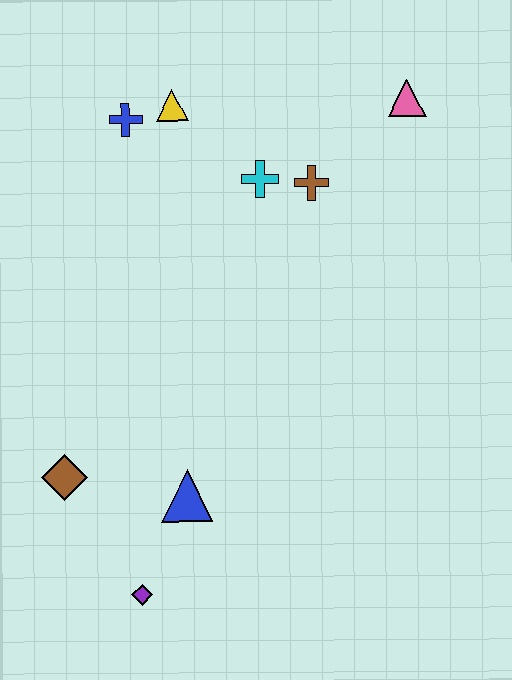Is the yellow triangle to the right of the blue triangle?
No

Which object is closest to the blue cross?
The yellow triangle is closest to the blue cross.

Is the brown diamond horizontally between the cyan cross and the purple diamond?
No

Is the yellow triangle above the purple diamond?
Yes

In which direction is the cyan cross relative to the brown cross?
The cyan cross is to the left of the brown cross.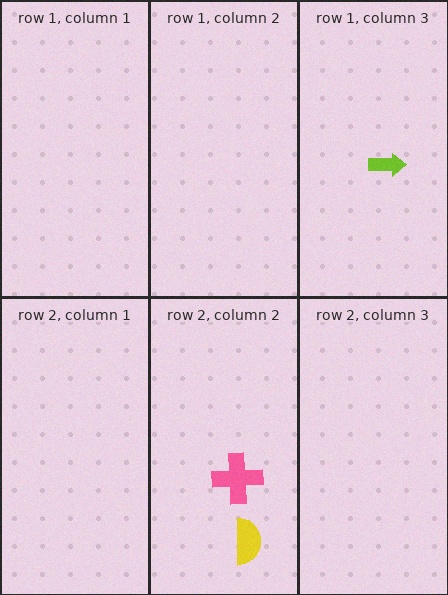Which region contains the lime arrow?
The row 1, column 3 region.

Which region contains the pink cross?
The row 2, column 2 region.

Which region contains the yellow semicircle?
The row 2, column 2 region.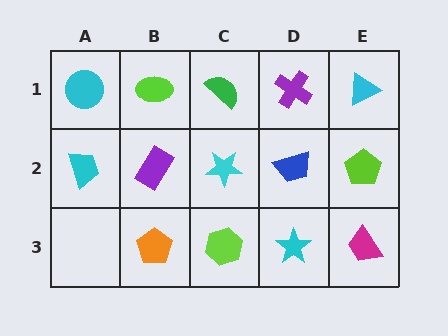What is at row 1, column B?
A lime ellipse.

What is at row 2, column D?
A blue trapezoid.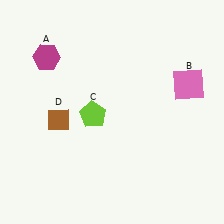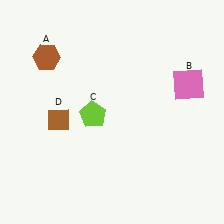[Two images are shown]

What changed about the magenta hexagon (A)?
In Image 1, A is magenta. In Image 2, it changed to brown.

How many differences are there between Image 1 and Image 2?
There is 1 difference between the two images.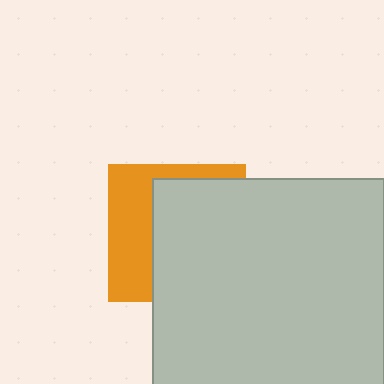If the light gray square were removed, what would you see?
You would see the complete orange square.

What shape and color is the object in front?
The object in front is a light gray square.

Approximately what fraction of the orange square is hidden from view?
Roughly 61% of the orange square is hidden behind the light gray square.